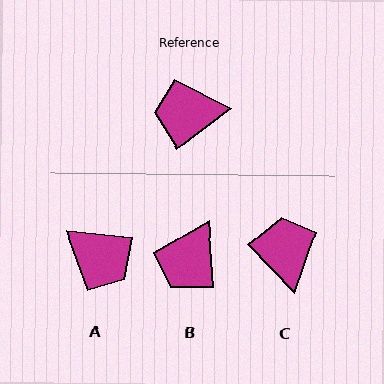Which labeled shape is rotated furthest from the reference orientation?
A, about 137 degrees away.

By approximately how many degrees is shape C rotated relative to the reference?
Approximately 83 degrees clockwise.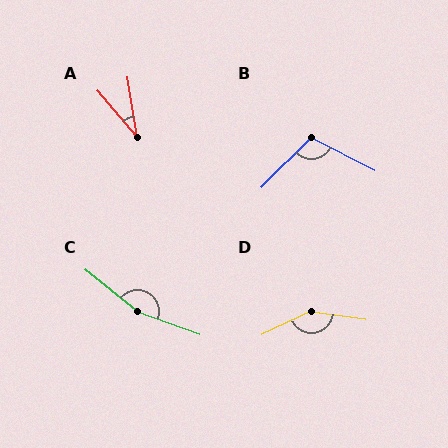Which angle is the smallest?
A, at approximately 32 degrees.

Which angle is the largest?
C, at approximately 161 degrees.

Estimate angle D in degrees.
Approximately 147 degrees.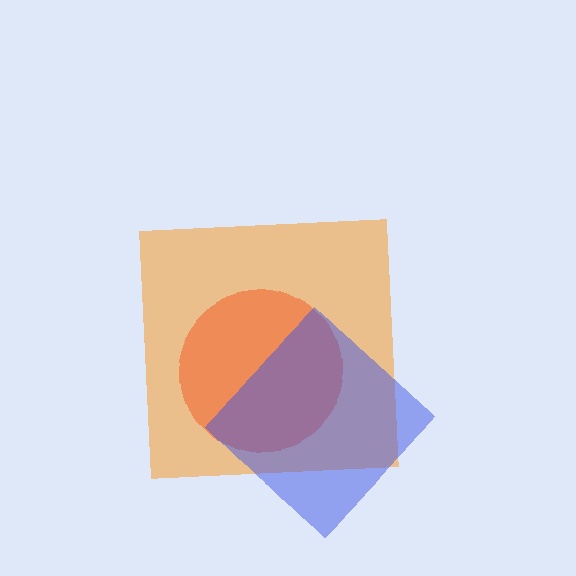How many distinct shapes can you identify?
There are 3 distinct shapes: a red circle, an orange square, a blue diamond.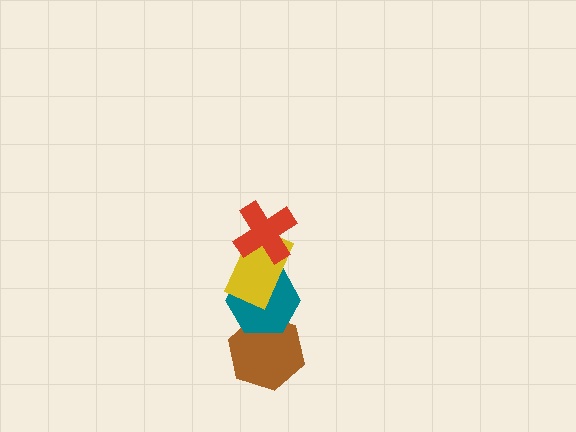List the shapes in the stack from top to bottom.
From top to bottom: the red cross, the yellow rectangle, the teal hexagon, the brown hexagon.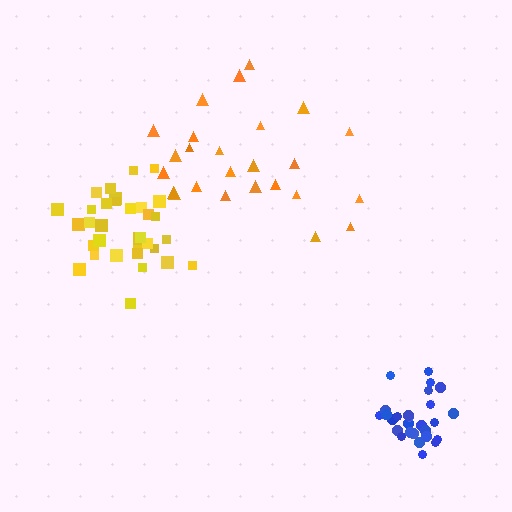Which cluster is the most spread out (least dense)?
Orange.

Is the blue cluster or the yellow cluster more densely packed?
Blue.